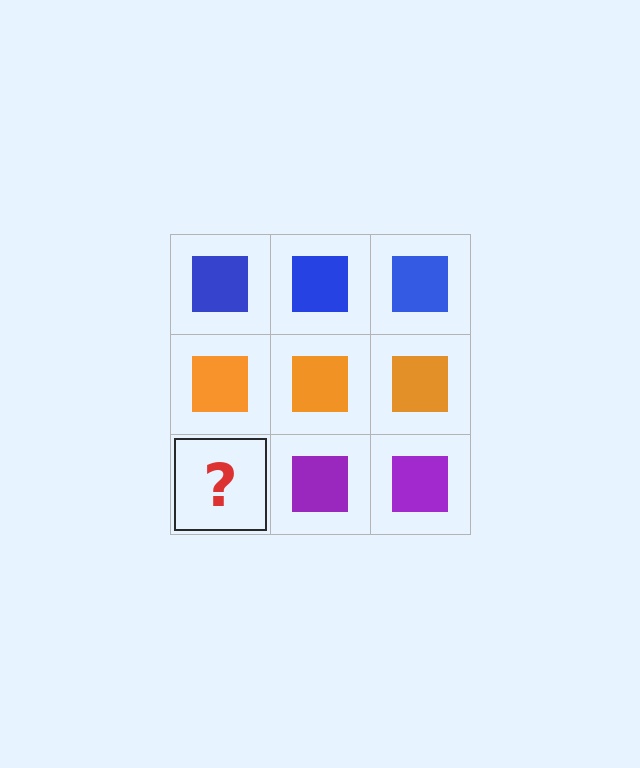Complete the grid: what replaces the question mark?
The question mark should be replaced with a purple square.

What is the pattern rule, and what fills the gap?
The rule is that each row has a consistent color. The gap should be filled with a purple square.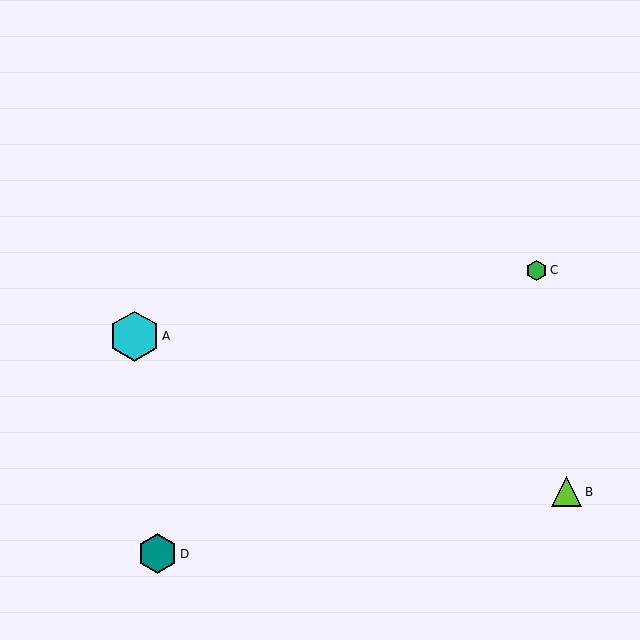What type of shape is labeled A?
Shape A is a cyan hexagon.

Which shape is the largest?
The cyan hexagon (labeled A) is the largest.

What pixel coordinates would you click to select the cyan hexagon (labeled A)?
Click at (134, 336) to select the cyan hexagon A.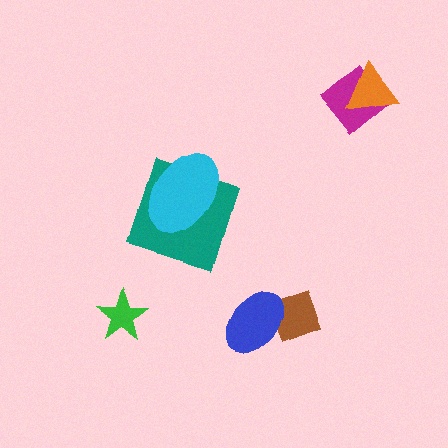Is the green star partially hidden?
No, no other shape covers it.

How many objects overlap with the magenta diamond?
1 object overlaps with the magenta diamond.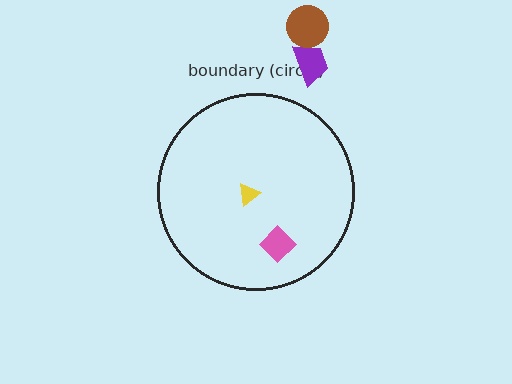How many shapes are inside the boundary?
2 inside, 2 outside.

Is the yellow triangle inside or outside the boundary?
Inside.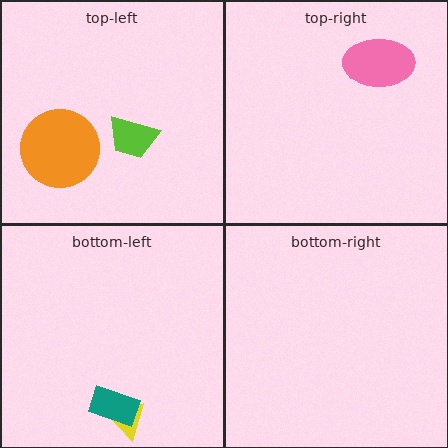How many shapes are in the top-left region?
2.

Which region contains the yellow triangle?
The bottom-left region.